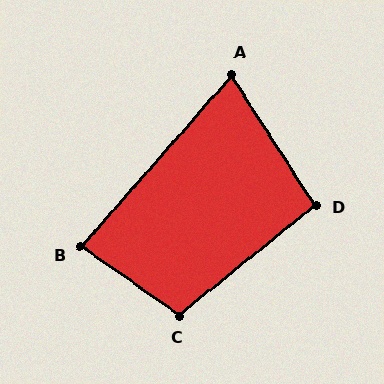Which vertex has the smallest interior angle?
A, at approximately 74 degrees.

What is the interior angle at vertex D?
Approximately 96 degrees (obtuse).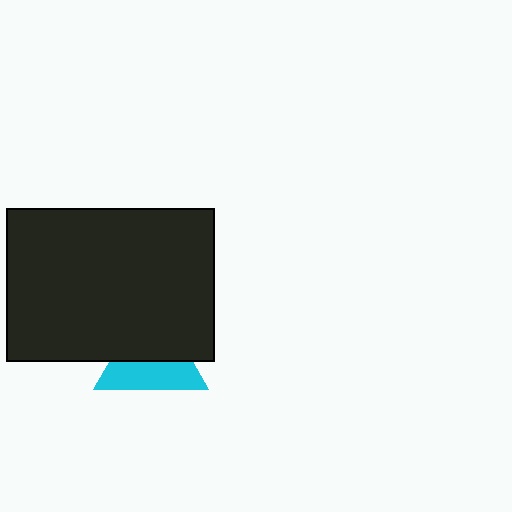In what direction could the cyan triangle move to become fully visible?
The cyan triangle could move down. That would shift it out from behind the black rectangle entirely.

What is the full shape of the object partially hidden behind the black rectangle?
The partially hidden object is a cyan triangle.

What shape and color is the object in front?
The object in front is a black rectangle.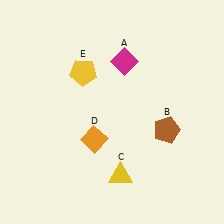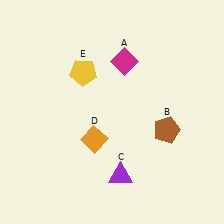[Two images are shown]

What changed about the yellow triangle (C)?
In Image 1, C is yellow. In Image 2, it changed to purple.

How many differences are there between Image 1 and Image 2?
There is 1 difference between the two images.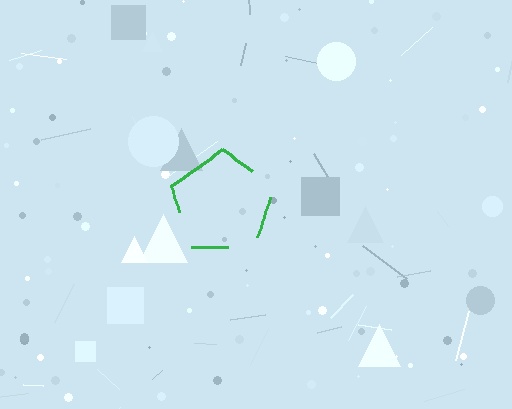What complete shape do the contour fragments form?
The contour fragments form a pentagon.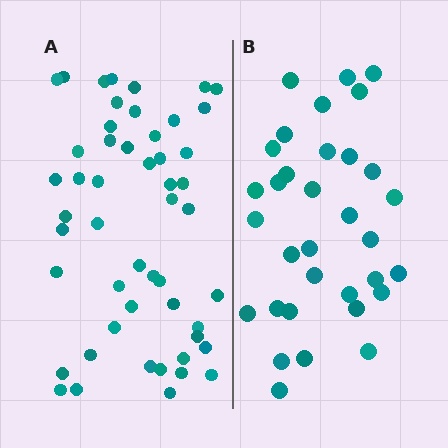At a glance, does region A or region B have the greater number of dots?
Region A (the left region) has more dots.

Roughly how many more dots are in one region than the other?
Region A has approximately 20 more dots than region B.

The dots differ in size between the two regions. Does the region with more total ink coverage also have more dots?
No. Region B has more total ink coverage because its dots are larger, but region A actually contains more individual dots. Total area can be misleading — the number of items is what matters here.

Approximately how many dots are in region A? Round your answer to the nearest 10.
About 50 dots. (The exact count is 51, which rounds to 50.)